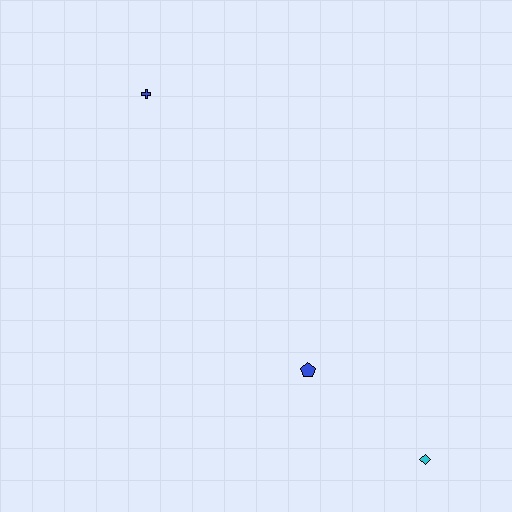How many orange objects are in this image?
There are no orange objects.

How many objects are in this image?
There are 3 objects.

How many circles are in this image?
There are no circles.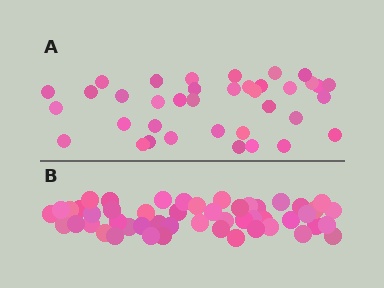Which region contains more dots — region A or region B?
Region B (the bottom region) has more dots.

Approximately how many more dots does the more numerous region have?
Region B has approximately 15 more dots than region A.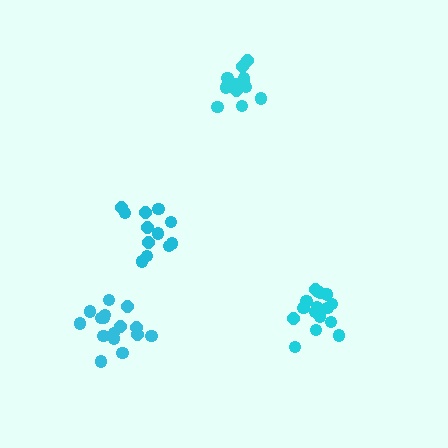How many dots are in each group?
Group 1: 12 dots, Group 2: 16 dots, Group 3: 12 dots, Group 4: 16 dots (56 total).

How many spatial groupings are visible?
There are 4 spatial groupings.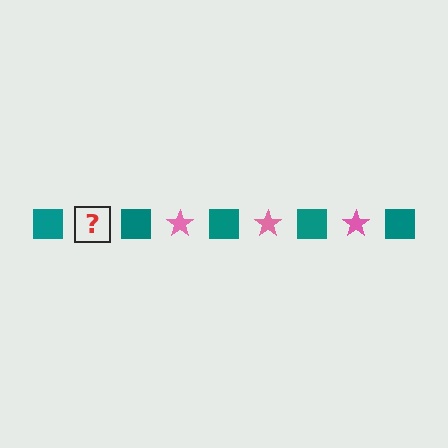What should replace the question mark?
The question mark should be replaced with a pink star.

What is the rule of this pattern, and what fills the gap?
The rule is that the pattern alternates between teal square and pink star. The gap should be filled with a pink star.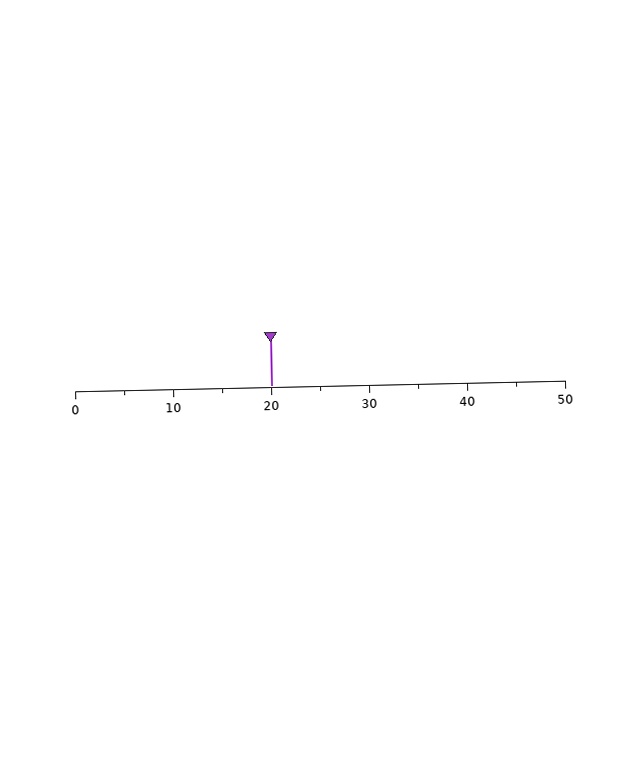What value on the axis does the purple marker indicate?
The marker indicates approximately 20.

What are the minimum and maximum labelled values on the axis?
The axis runs from 0 to 50.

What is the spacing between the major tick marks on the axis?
The major ticks are spaced 10 apart.